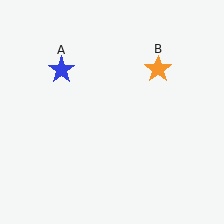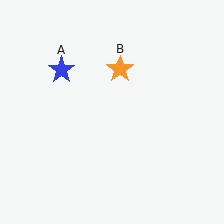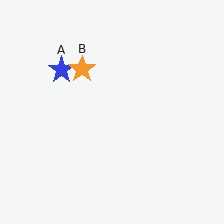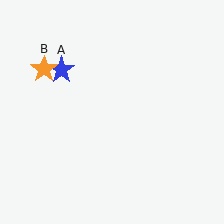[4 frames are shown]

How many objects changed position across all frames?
1 object changed position: orange star (object B).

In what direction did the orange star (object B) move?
The orange star (object B) moved left.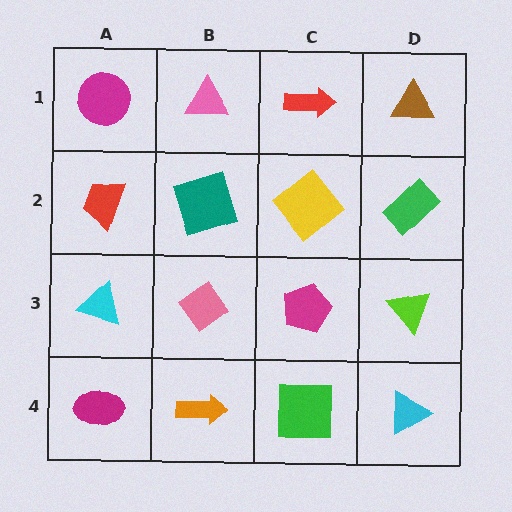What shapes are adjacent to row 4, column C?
A magenta pentagon (row 3, column C), an orange arrow (row 4, column B), a cyan triangle (row 4, column D).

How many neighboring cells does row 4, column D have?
2.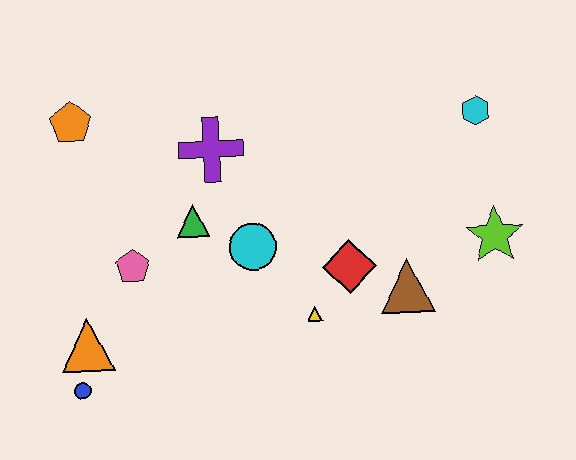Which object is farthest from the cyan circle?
The cyan hexagon is farthest from the cyan circle.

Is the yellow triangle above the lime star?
No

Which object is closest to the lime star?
The brown triangle is closest to the lime star.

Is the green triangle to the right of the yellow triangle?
No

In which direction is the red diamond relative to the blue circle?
The red diamond is to the right of the blue circle.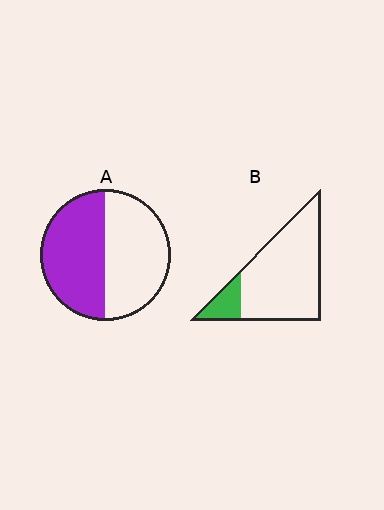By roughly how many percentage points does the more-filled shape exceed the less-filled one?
By roughly 35 percentage points (A over B).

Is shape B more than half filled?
No.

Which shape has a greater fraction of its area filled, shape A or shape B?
Shape A.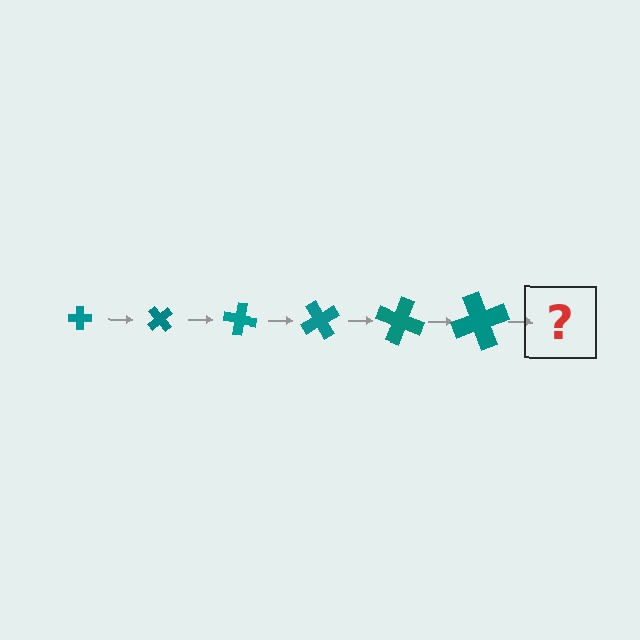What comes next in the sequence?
The next element should be a cross, larger than the previous one and rotated 300 degrees from the start.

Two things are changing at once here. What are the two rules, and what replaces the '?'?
The two rules are that the cross grows larger each step and it rotates 50 degrees each step. The '?' should be a cross, larger than the previous one and rotated 300 degrees from the start.